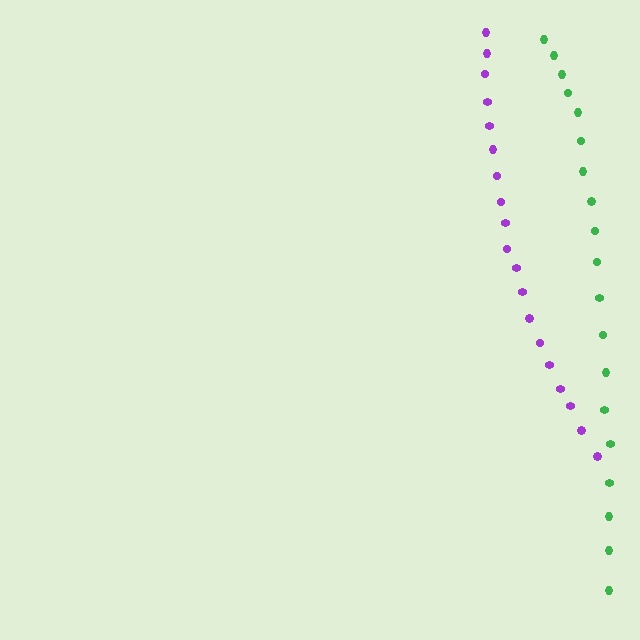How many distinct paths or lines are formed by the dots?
There are 2 distinct paths.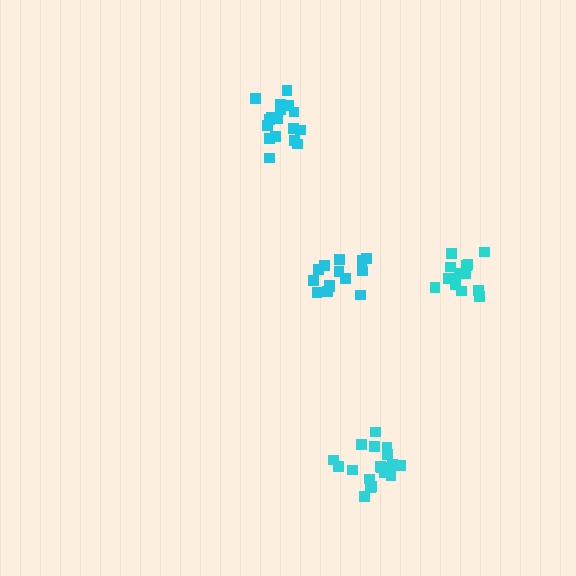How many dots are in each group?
Group 1: 18 dots, Group 2: 13 dots, Group 3: 17 dots, Group 4: 14 dots (62 total).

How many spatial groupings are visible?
There are 4 spatial groupings.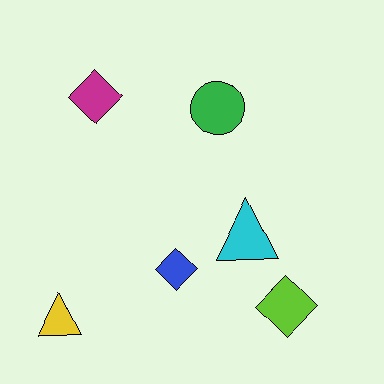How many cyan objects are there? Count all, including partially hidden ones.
There is 1 cyan object.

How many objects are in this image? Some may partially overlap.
There are 6 objects.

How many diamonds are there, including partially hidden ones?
There are 3 diamonds.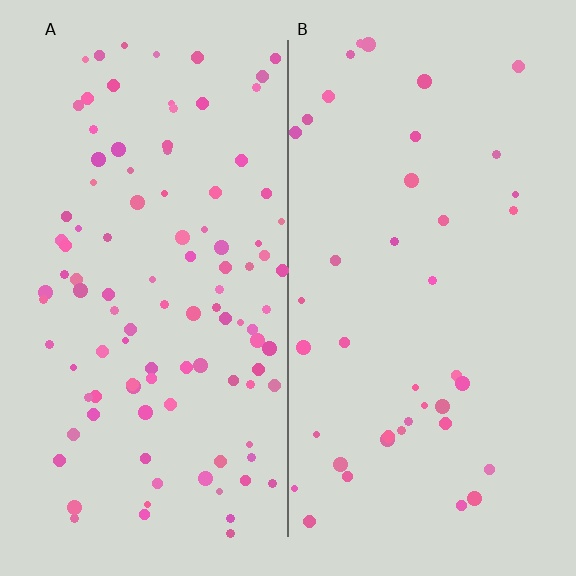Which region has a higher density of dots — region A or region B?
A (the left).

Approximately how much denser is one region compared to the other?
Approximately 2.5× — region A over region B.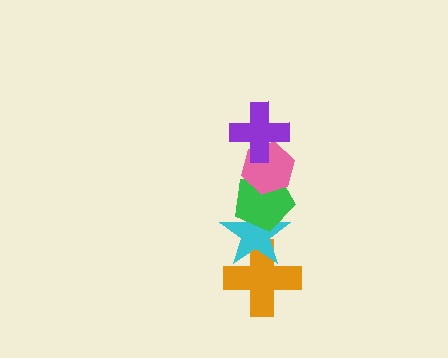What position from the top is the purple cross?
The purple cross is 1st from the top.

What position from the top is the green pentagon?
The green pentagon is 3rd from the top.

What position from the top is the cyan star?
The cyan star is 4th from the top.